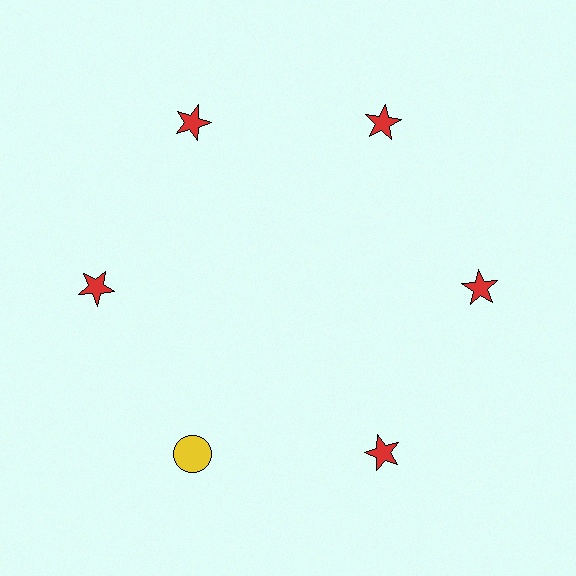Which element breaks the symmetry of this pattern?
The yellow circle at roughly the 7 o'clock position breaks the symmetry. All other shapes are red stars.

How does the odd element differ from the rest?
It differs in both color (yellow instead of red) and shape (circle instead of star).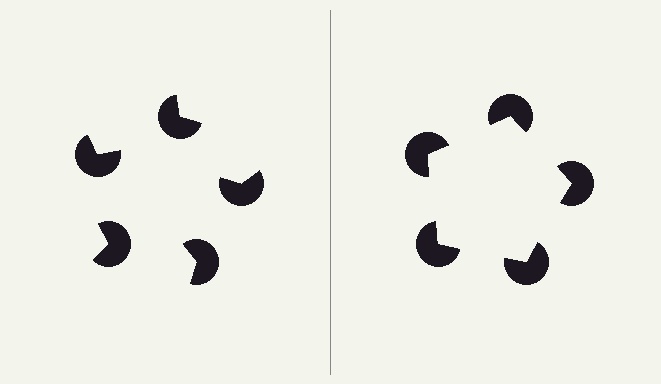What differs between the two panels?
The pac-man discs are positioned identically on both sides; only the wedge orientations differ. On the right they align to a pentagon; on the left they are misaligned.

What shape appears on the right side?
An illusory pentagon.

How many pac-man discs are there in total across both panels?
10 — 5 on each side.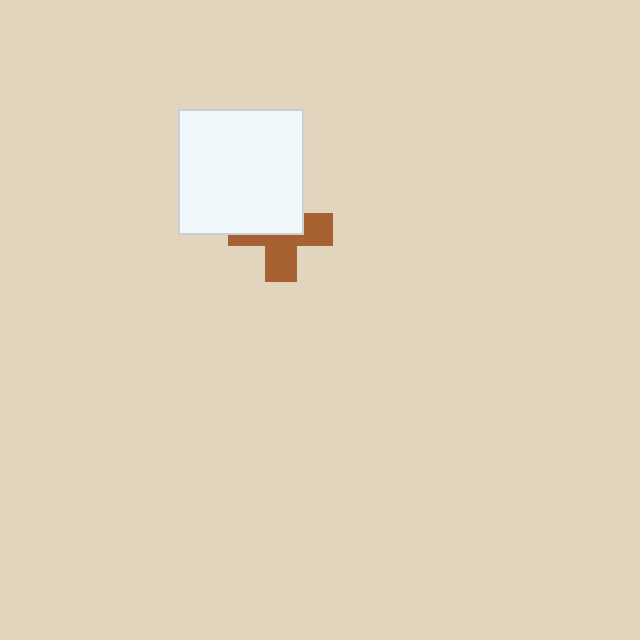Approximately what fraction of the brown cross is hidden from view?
Roughly 50% of the brown cross is hidden behind the white square.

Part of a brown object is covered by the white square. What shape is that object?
It is a cross.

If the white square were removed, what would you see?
You would see the complete brown cross.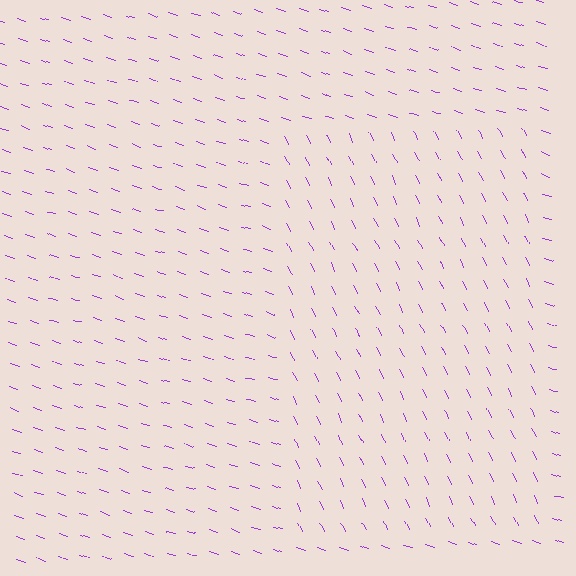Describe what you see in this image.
The image is filled with small purple line segments. A rectangle region in the image has lines oriented differently from the surrounding lines, creating a visible texture boundary.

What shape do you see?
I see a rectangle.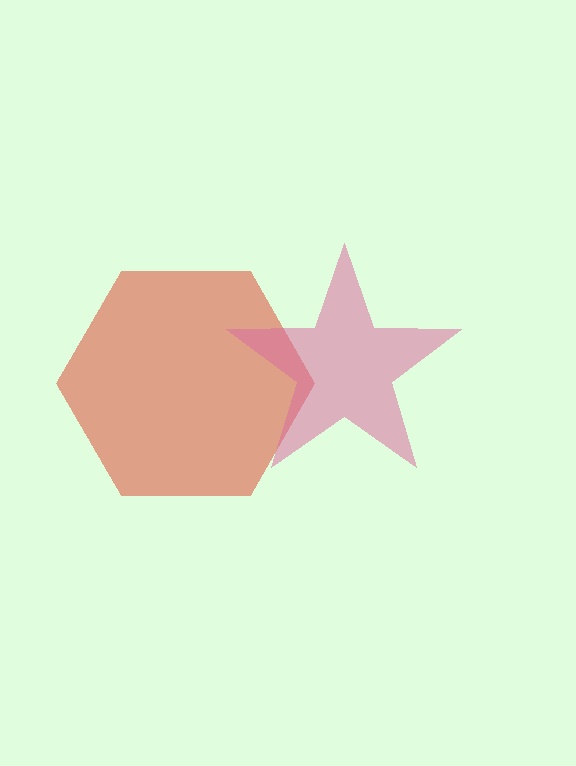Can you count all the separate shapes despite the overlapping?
Yes, there are 2 separate shapes.